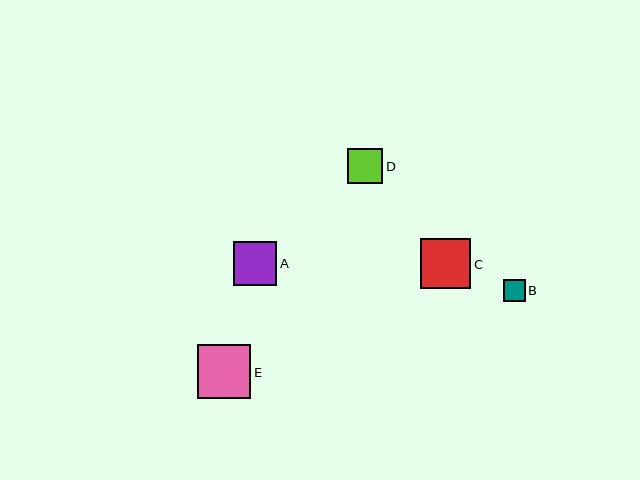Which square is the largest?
Square E is the largest with a size of approximately 53 pixels.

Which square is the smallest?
Square B is the smallest with a size of approximately 22 pixels.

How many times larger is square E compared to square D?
Square E is approximately 1.5 times the size of square D.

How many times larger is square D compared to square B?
Square D is approximately 1.6 times the size of square B.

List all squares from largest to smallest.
From largest to smallest: E, C, A, D, B.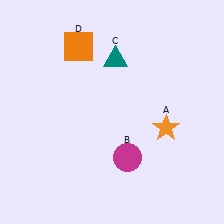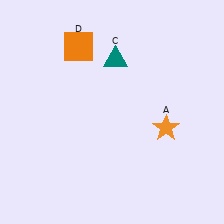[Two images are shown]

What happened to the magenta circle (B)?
The magenta circle (B) was removed in Image 2. It was in the bottom-right area of Image 1.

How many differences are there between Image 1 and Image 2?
There is 1 difference between the two images.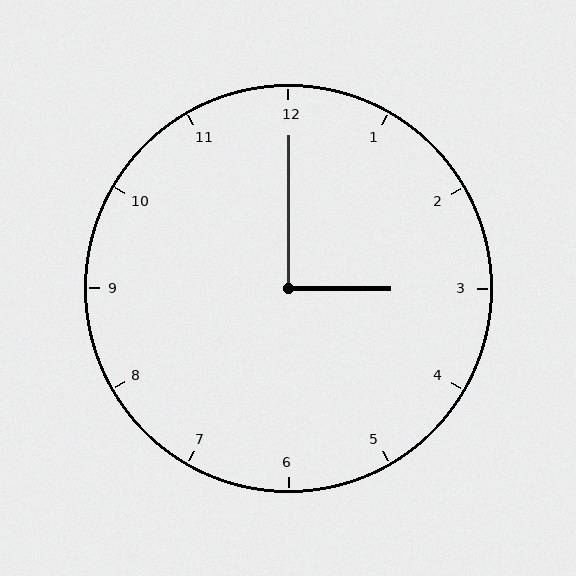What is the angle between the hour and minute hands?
Approximately 90 degrees.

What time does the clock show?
3:00.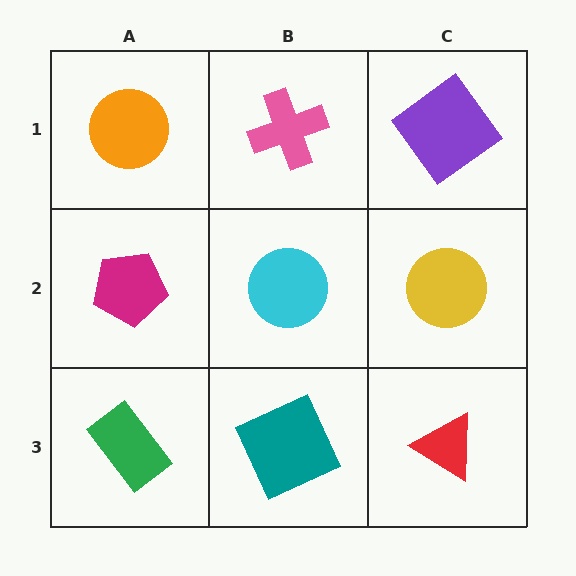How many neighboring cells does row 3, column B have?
3.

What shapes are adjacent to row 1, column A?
A magenta pentagon (row 2, column A), a pink cross (row 1, column B).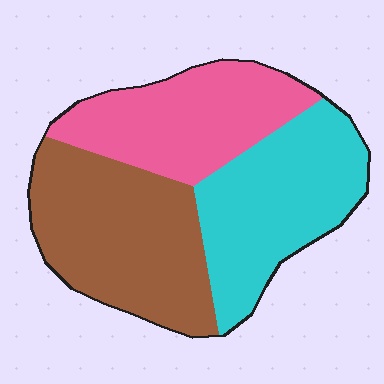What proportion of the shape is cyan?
Cyan takes up about one third (1/3) of the shape.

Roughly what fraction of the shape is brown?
Brown covers around 35% of the shape.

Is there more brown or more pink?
Brown.